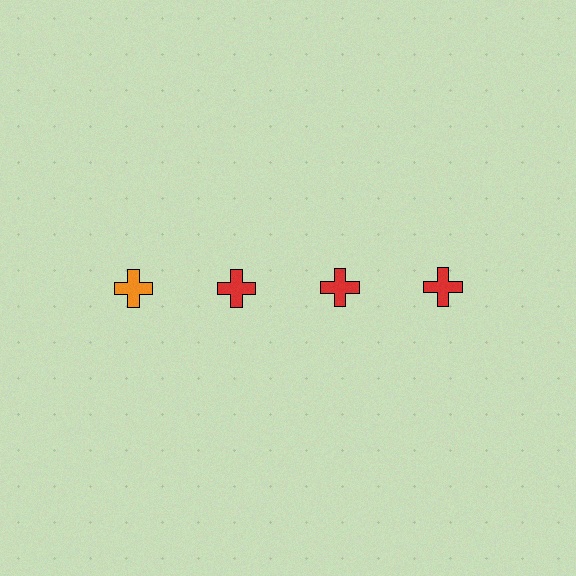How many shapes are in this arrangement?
There are 4 shapes arranged in a grid pattern.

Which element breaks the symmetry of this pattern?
The orange cross in the top row, leftmost column breaks the symmetry. All other shapes are red crosses.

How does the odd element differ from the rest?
It has a different color: orange instead of red.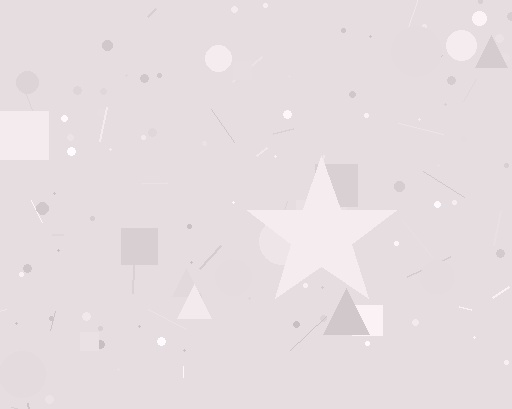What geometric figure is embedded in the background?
A star is embedded in the background.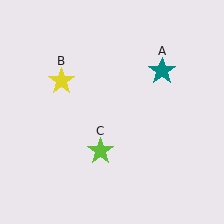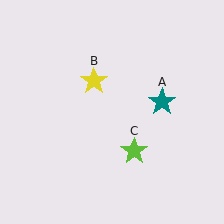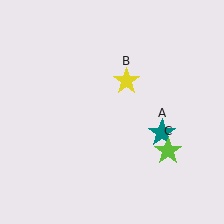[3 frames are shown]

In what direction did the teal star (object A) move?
The teal star (object A) moved down.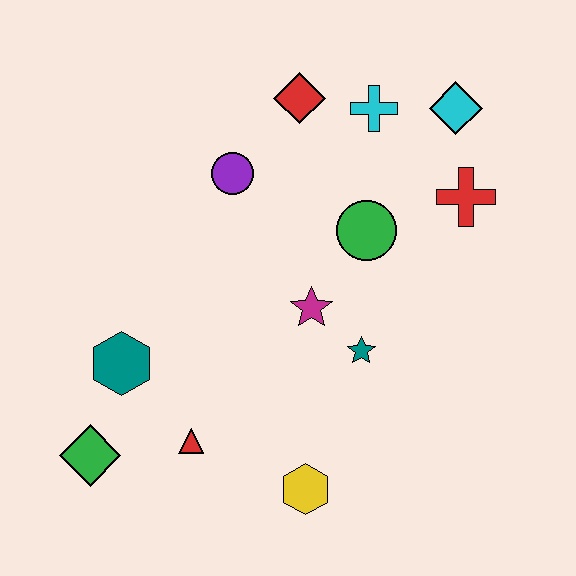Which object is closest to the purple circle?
The red diamond is closest to the purple circle.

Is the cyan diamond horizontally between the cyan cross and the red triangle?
No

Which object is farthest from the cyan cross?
The green diamond is farthest from the cyan cross.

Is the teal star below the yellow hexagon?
No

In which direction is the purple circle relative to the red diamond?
The purple circle is below the red diamond.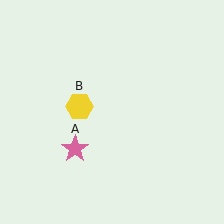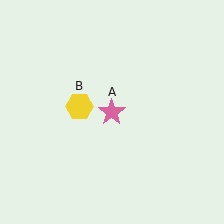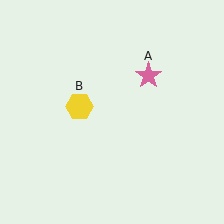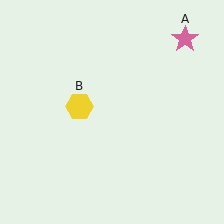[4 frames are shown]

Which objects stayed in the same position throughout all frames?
Yellow hexagon (object B) remained stationary.